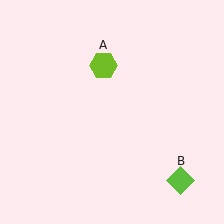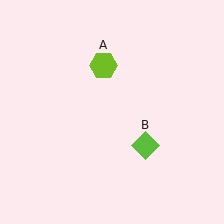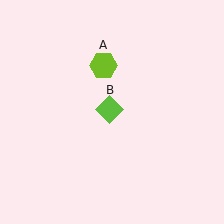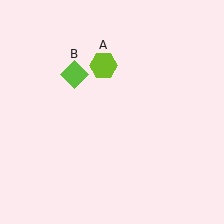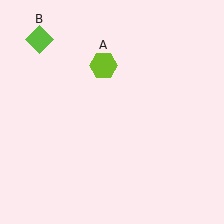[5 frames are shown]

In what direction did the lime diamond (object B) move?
The lime diamond (object B) moved up and to the left.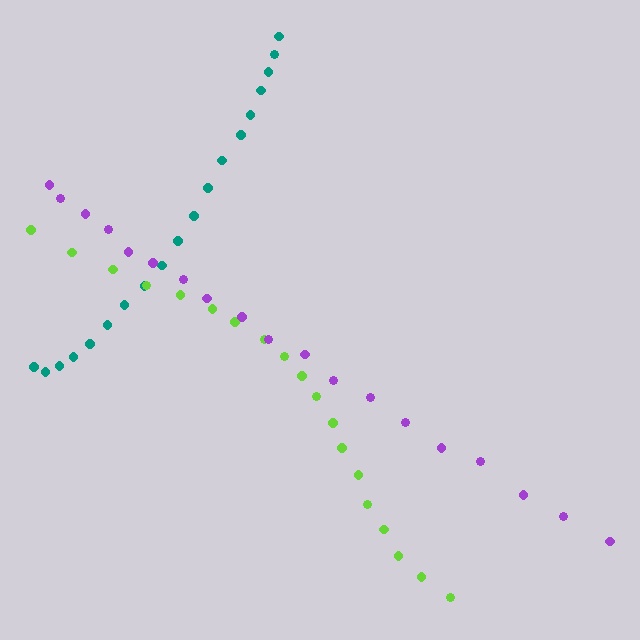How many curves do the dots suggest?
There are 3 distinct paths.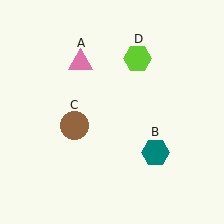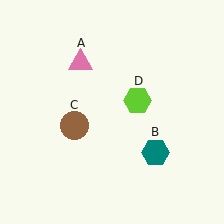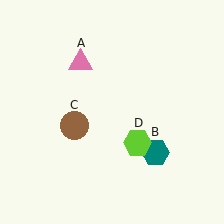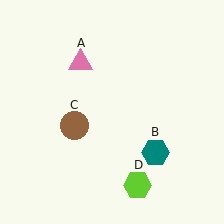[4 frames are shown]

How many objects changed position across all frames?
1 object changed position: lime hexagon (object D).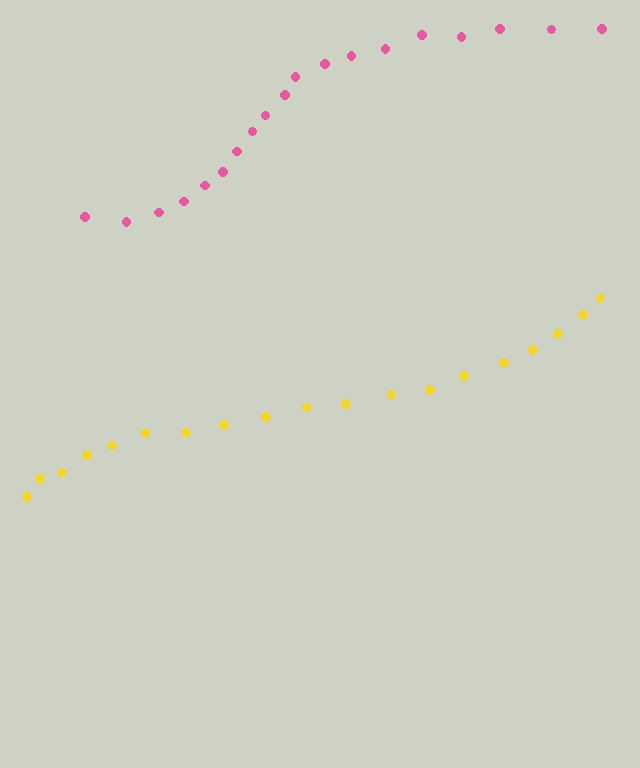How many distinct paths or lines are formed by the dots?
There are 2 distinct paths.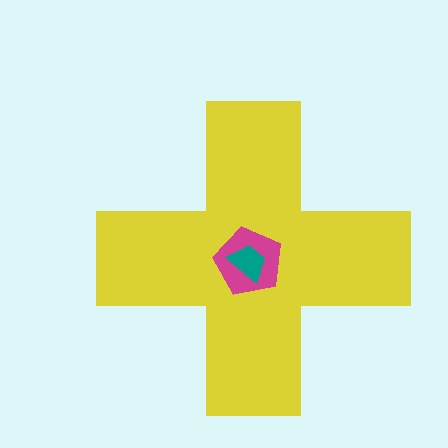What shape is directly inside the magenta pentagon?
The teal trapezoid.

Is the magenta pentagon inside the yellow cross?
Yes.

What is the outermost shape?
The yellow cross.